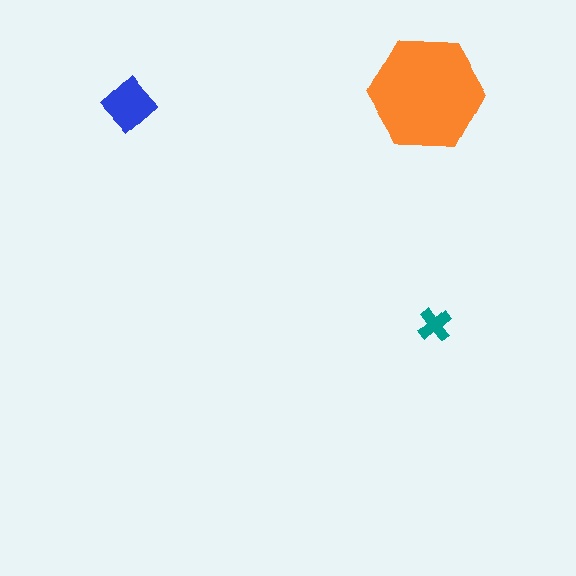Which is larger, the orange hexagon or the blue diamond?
The orange hexagon.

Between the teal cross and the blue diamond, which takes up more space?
The blue diamond.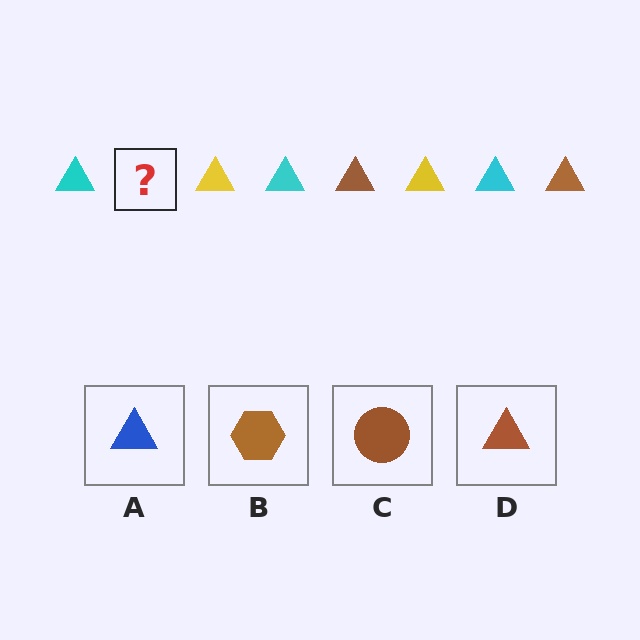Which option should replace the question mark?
Option D.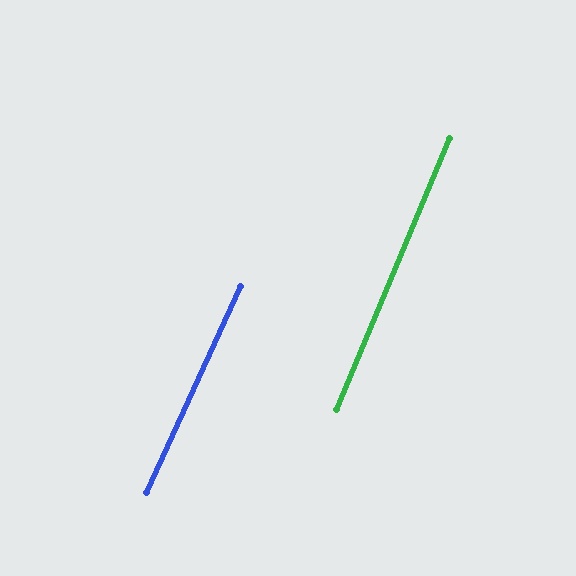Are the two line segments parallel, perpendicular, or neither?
Parallel — their directions differ by only 1.9°.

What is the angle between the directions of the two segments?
Approximately 2 degrees.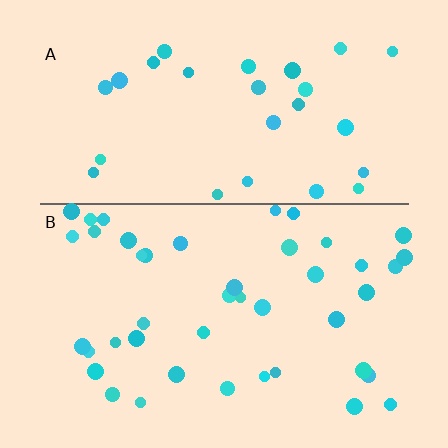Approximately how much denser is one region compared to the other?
Approximately 1.5× — region B over region A.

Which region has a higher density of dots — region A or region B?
B (the bottom).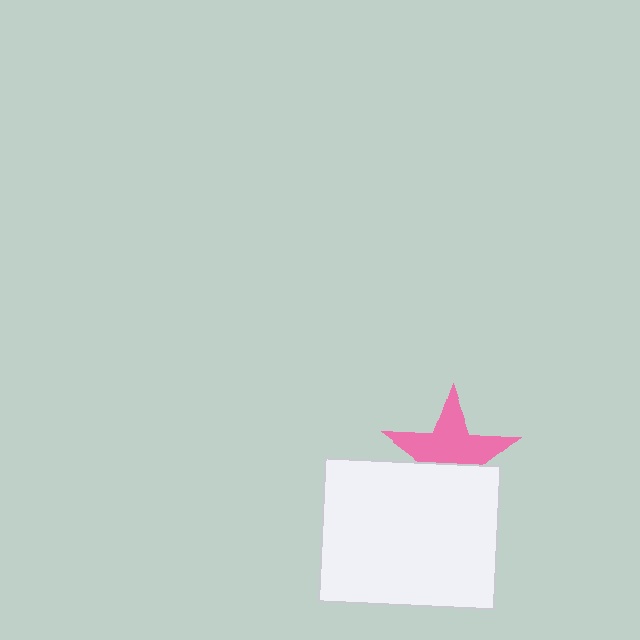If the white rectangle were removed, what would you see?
You would see the complete pink star.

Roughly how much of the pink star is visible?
About half of it is visible (roughly 61%).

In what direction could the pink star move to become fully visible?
The pink star could move up. That would shift it out from behind the white rectangle entirely.